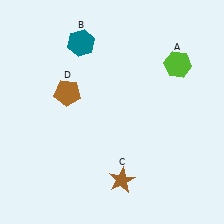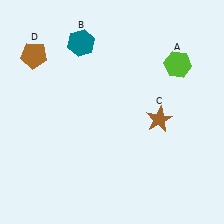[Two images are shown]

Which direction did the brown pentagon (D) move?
The brown pentagon (D) moved up.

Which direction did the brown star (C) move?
The brown star (C) moved up.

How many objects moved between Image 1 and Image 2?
2 objects moved between the two images.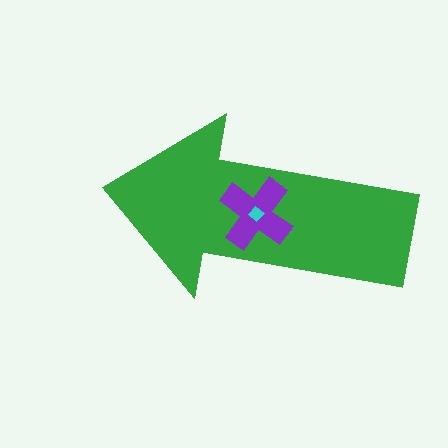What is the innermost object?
The cyan diamond.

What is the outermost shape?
The green arrow.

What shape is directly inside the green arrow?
The purple cross.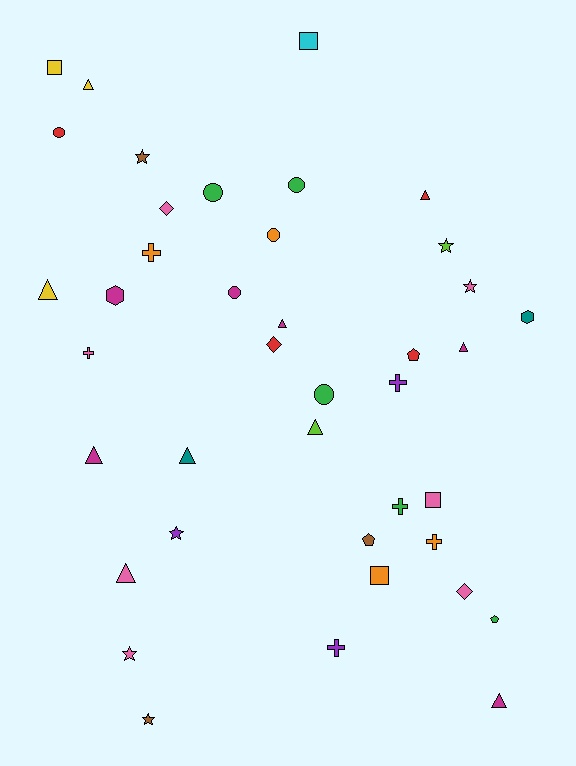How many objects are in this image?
There are 40 objects.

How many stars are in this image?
There are 6 stars.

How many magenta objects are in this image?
There are 6 magenta objects.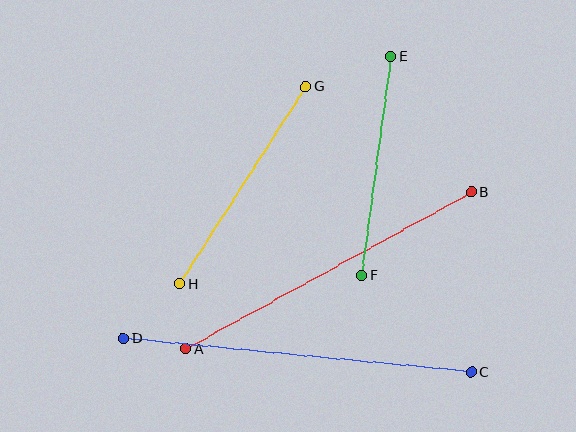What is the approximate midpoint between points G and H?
The midpoint is at approximately (243, 185) pixels.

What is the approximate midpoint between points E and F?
The midpoint is at approximately (376, 166) pixels.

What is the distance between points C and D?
The distance is approximately 349 pixels.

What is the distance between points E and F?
The distance is approximately 221 pixels.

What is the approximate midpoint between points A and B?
The midpoint is at approximately (329, 271) pixels.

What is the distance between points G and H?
The distance is approximately 234 pixels.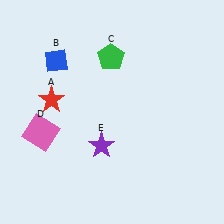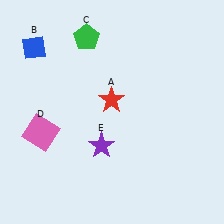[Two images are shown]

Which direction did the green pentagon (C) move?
The green pentagon (C) moved left.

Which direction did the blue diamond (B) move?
The blue diamond (B) moved left.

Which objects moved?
The objects that moved are: the red star (A), the blue diamond (B), the green pentagon (C).